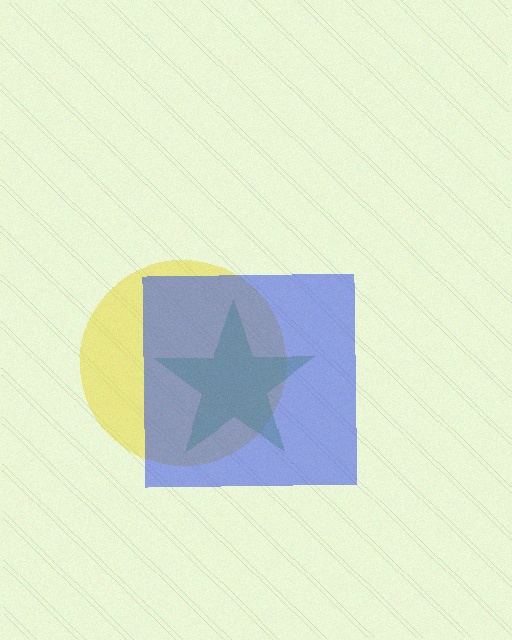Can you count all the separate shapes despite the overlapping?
Yes, there are 3 separate shapes.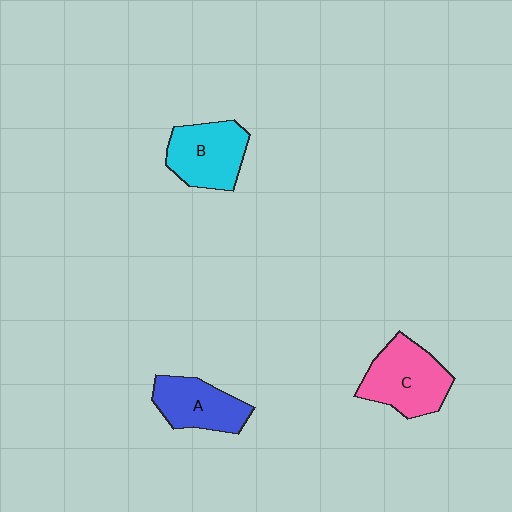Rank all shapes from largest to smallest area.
From largest to smallest: C (pink), B (cyan), A (blue).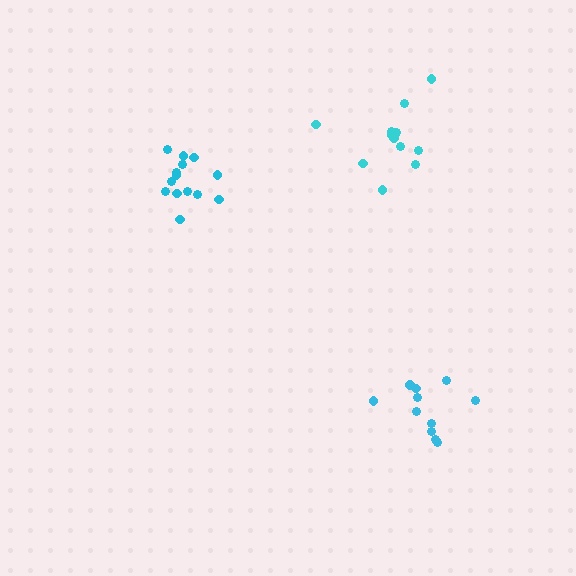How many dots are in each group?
Group 1: 11 dots, Group 2: 14 dots, Group 3: 12 dots (37 total).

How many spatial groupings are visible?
There are 3 spatial groupings.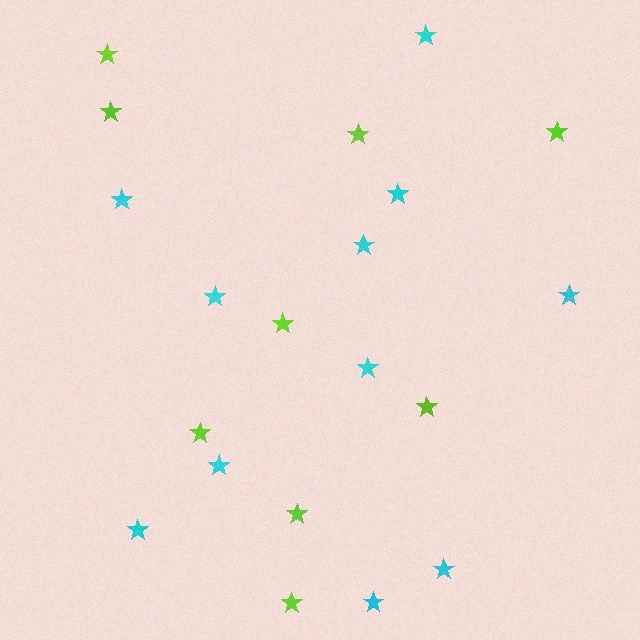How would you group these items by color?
There are 2 groups: one group of cyan stars (11) and one group of lime stars (9).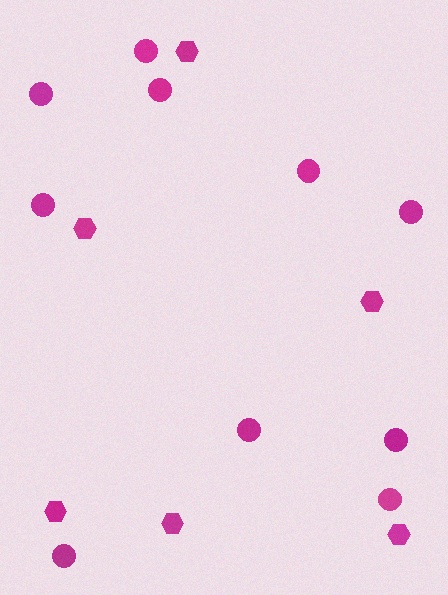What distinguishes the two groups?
There are 2 groups: one group of circles (10) and one group of hexagons (6).